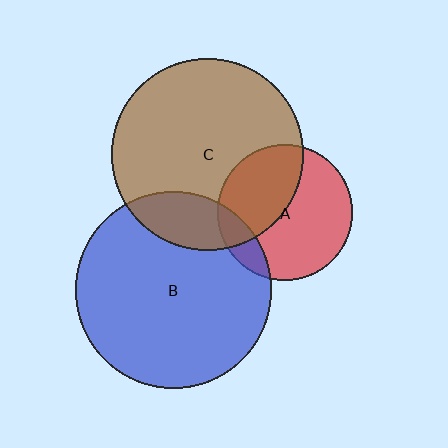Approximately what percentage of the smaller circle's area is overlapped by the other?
Approximately 15%.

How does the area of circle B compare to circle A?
Approximately 2.1 times.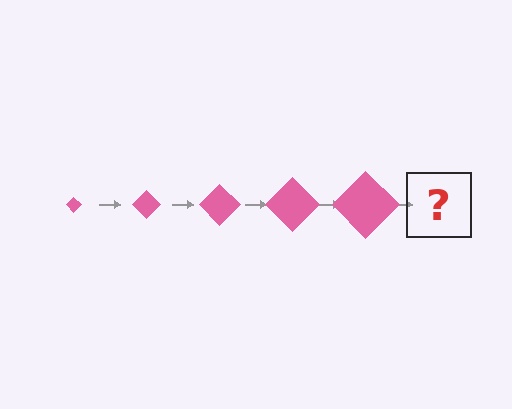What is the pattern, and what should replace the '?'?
The pattern is that the diamond gets progressively larger each step. The '?' should be a pink diamond, larger than the previous one.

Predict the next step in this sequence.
The next step is a pink diamond, larger than the previous one.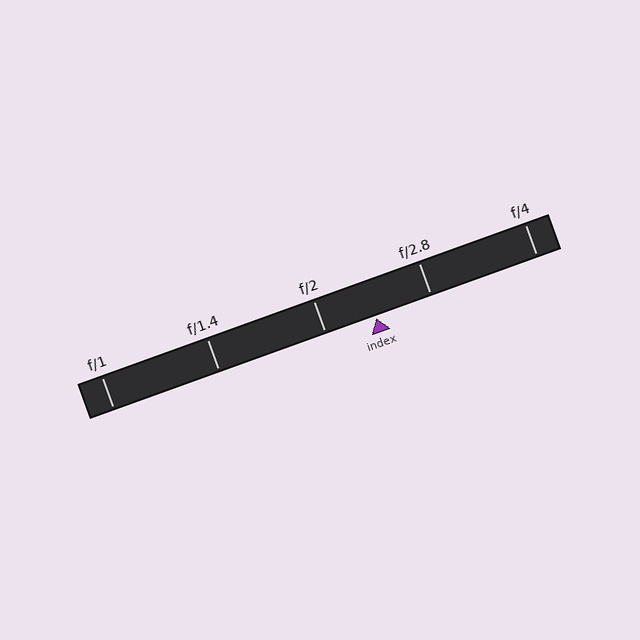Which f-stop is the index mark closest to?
The index mark is closest to f/2.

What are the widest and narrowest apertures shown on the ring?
The widest aperture shown is f/1 and the narrowest is f/4.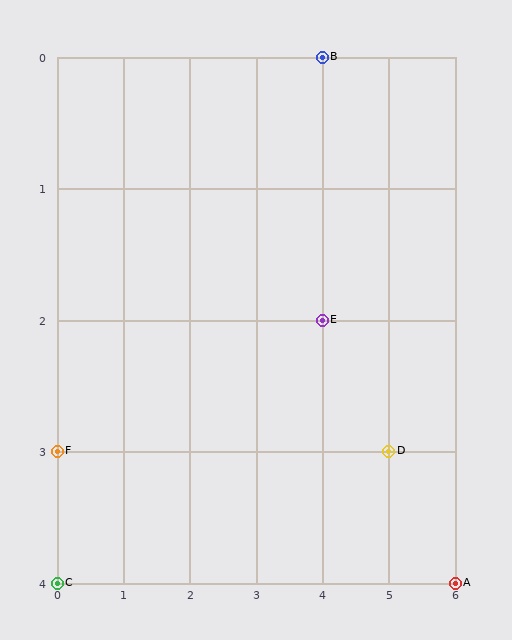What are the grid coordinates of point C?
Point C is at grid coordinates (0, 4).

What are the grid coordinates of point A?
Point A is at grid coordinates (6, 4).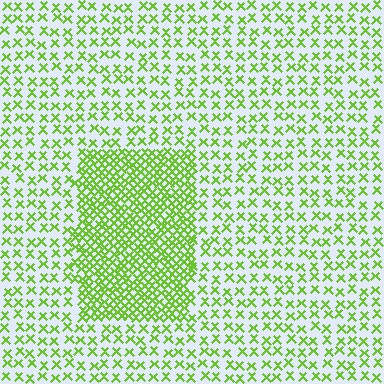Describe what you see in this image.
The image contains small lime elements arranged at two different densities. A rectangle-shaped region is visible where the elements are more densely packed than the surrounding area.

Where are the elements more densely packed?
The elements are more densely packed inside the rectangle boundary.